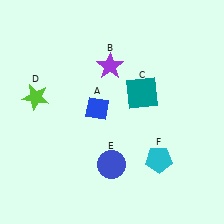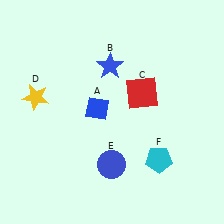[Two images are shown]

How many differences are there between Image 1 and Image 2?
There are 3 differences between the two images.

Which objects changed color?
B changed from purple to blue. C changed from teal to red. D changed from lime to yellow.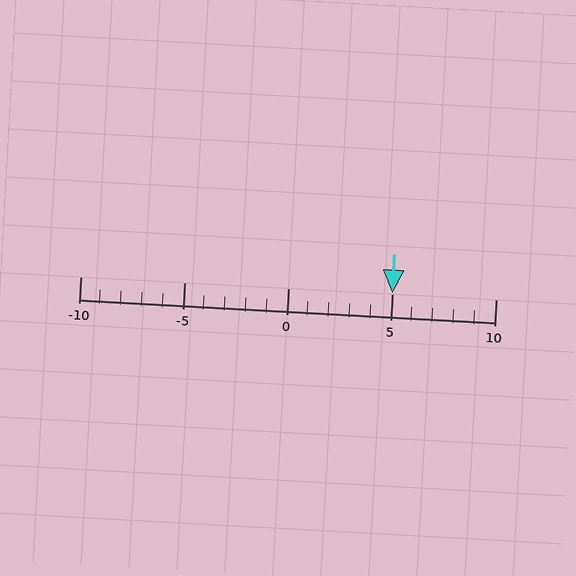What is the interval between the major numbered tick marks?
The major tick marks are spaced 5 units apart.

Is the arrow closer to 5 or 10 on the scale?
The arrow is closer to 5.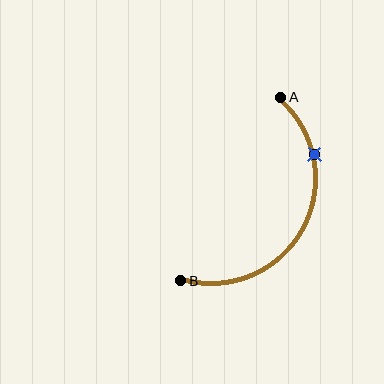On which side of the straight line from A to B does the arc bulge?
The arc bulges to the right of the straight line connecting A and B.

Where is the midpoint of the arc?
The arc midpoint is the point on the curve farthest from the straight line joining A and B. It sits to the right of that line.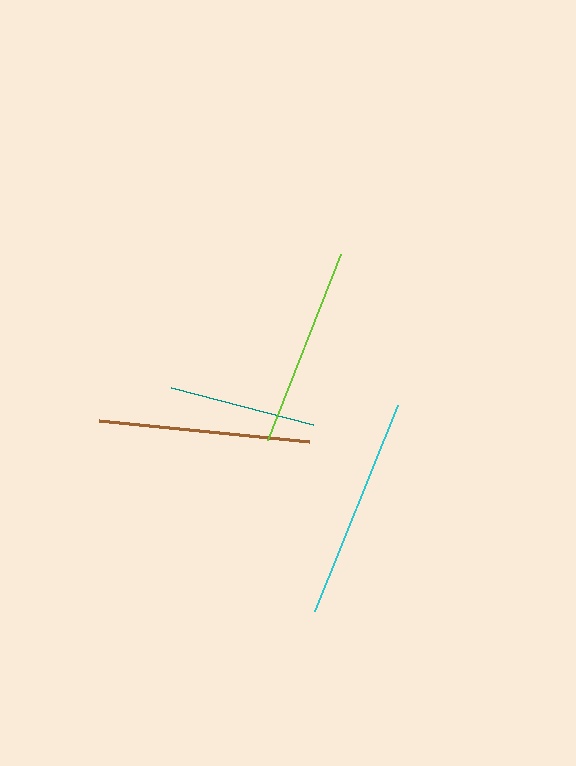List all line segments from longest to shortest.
From longest to shortest: cyan, brown, lime, teal.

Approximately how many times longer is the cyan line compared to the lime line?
The cyan line is approximately 1.1 times the length of the lime line.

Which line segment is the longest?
The cyan line is the longest at approximately 222 pixels.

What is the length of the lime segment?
The lime segment is approximately 200 pixels long.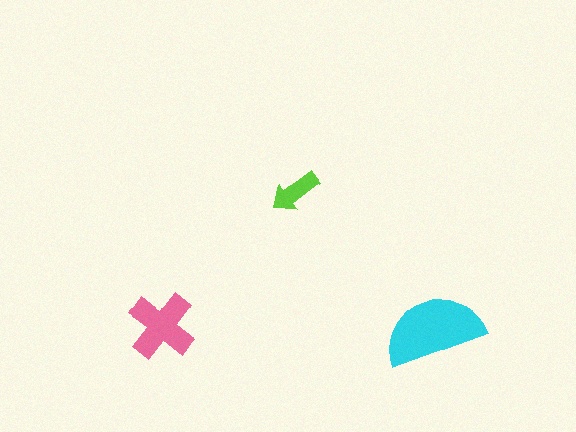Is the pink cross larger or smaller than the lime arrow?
Larger.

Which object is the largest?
The cyan semicircle.